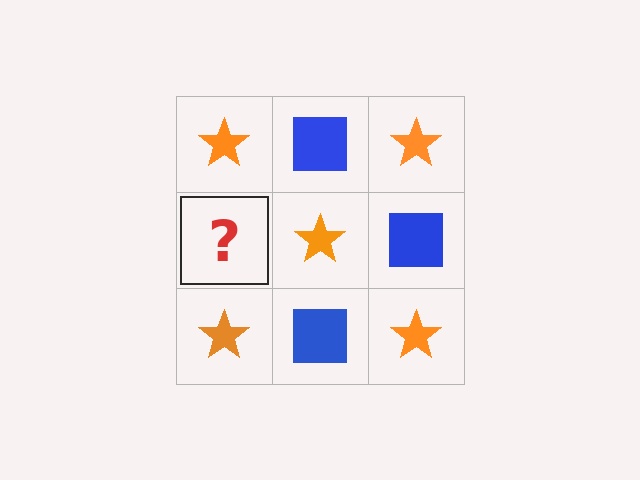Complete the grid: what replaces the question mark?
The question mark should be replaced with a blue square.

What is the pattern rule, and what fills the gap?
The rule is that it alternates orange star and blue square in a checkerboard pattern. The gap should be filled with a blue square.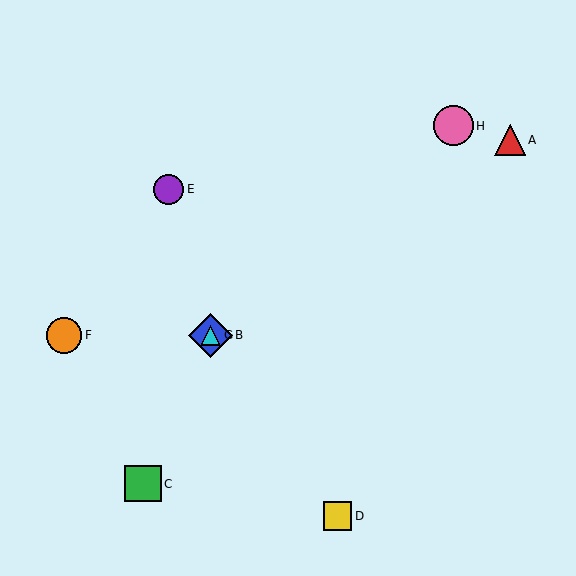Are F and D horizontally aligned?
No, F is at y≈335 and D is at y≈516.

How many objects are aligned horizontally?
3 objects (B, F, G) are aligned horizontally.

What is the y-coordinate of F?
Object F is at y≈335.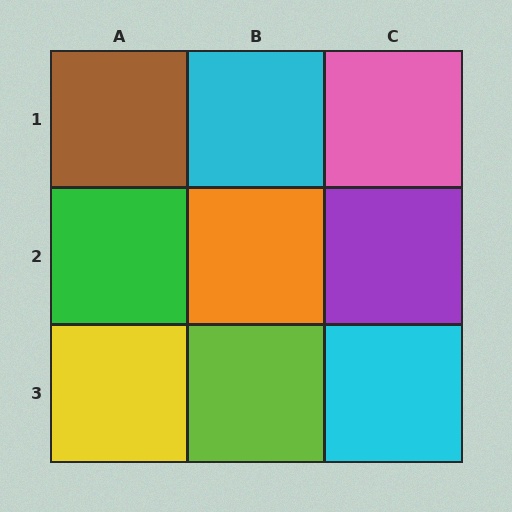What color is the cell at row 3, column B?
Lime.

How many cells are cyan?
2 cells are cyan.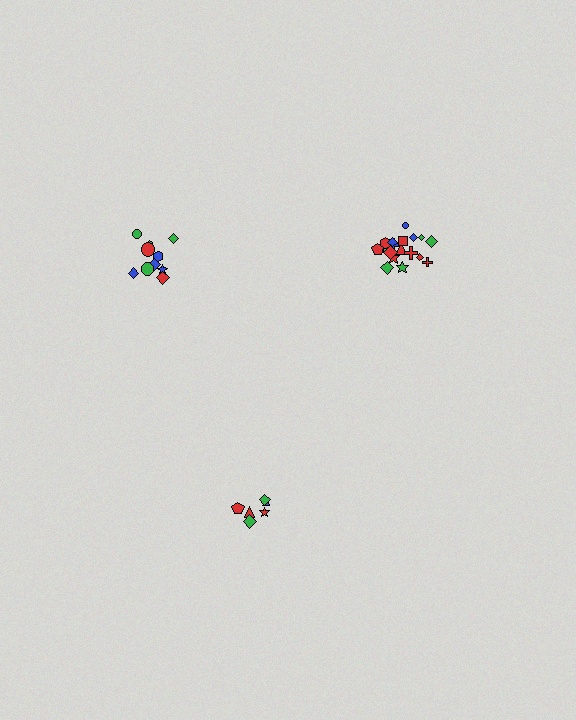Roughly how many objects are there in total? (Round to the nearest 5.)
Roughly 35 objects in total.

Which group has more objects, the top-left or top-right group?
The top-right group.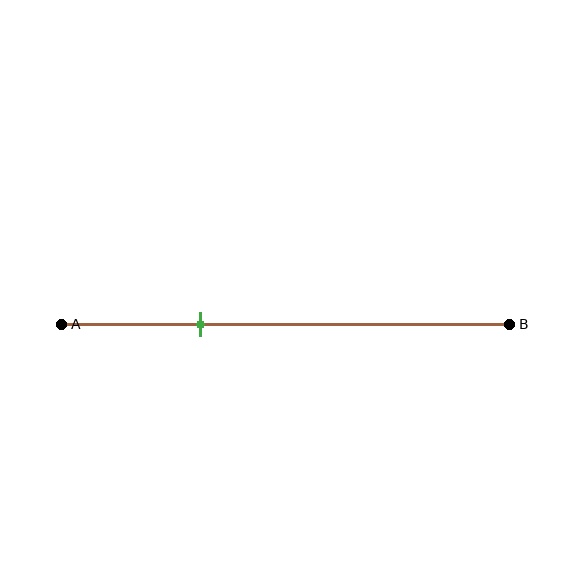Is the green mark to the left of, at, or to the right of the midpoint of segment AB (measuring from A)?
The green mark is to the left of the midpoint of segment AB.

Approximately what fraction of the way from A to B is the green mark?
The green mark is approximately 30% of the way from A to B.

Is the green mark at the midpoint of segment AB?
No, the mark is at about 30% from A, not at the 50% midpoint.